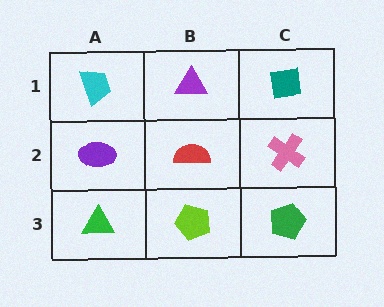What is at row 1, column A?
A cyan trapezoid.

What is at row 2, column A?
A purple ellipse.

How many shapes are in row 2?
3 shapes.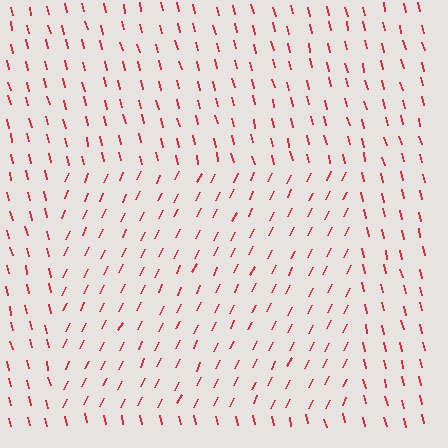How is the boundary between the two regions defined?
The boundary is defined purely by a change in line orientation (approximately 40 degrees difference). All lines are the same color and thickness.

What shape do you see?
I see a rectangle.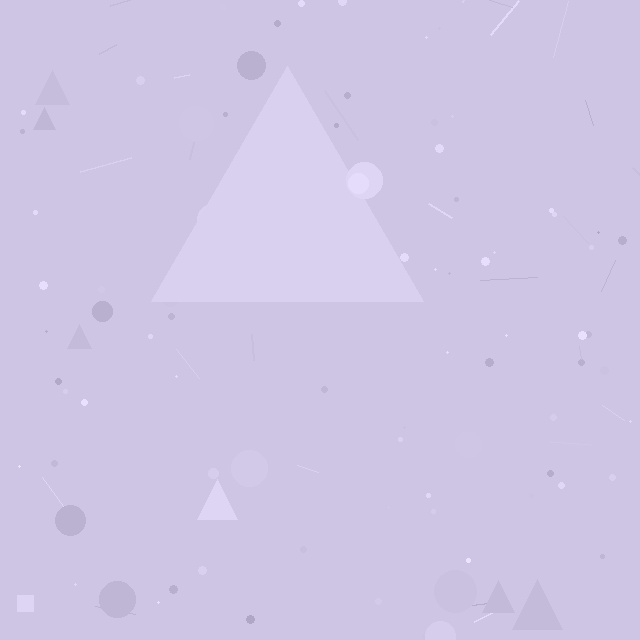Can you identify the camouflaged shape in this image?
The camouflaged shape is a triangle.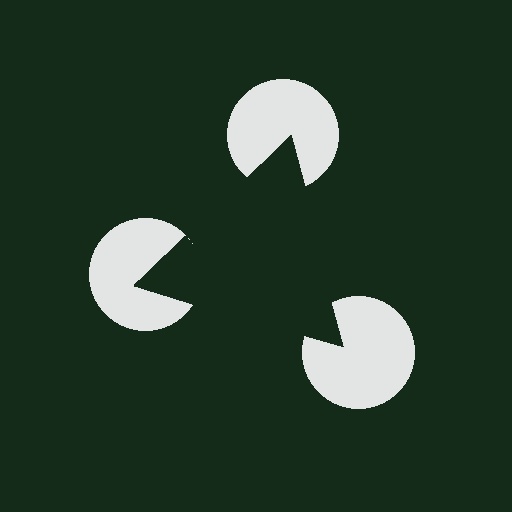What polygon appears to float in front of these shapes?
An illusory triangle — its edges are inferred from the aligned wedge cuts in the pac-man discs, not physically drawn.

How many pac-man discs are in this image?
There are 3 — one at each vertex of the illusory triangle.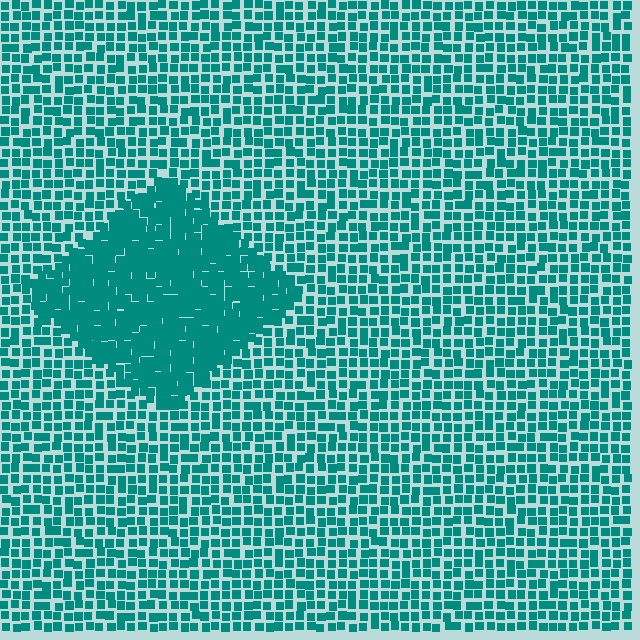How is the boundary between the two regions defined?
The boundary is defined by a change in element density (approximately 1.8x ratio). All elements are the same color, size, and shape.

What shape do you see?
I see a diamond.